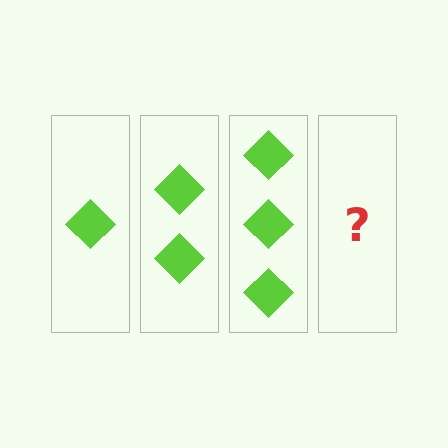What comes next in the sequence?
The next element should be 4 diamonds.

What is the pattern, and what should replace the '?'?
The pattern is that each step adds one more diamond. The '?' should be 4 diamonds.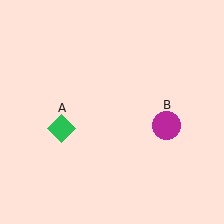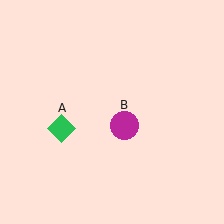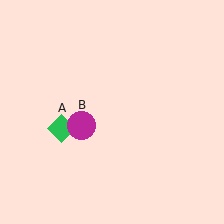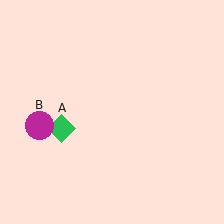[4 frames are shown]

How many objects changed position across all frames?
1 object changed position: magenta circle (object B).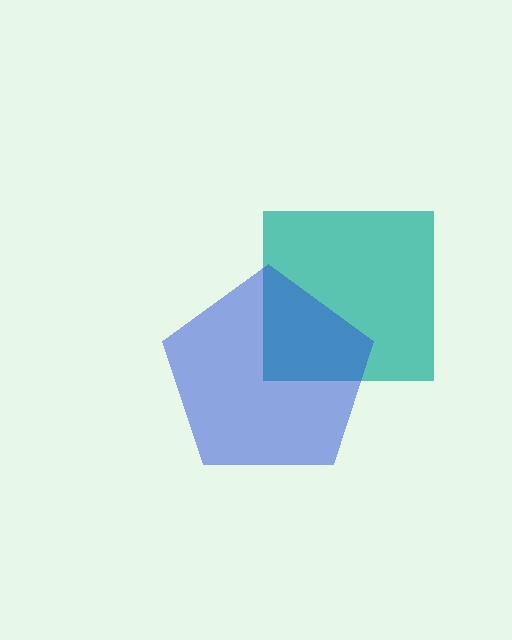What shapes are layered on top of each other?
The layered shapes are: a teal square, a blue pentagon.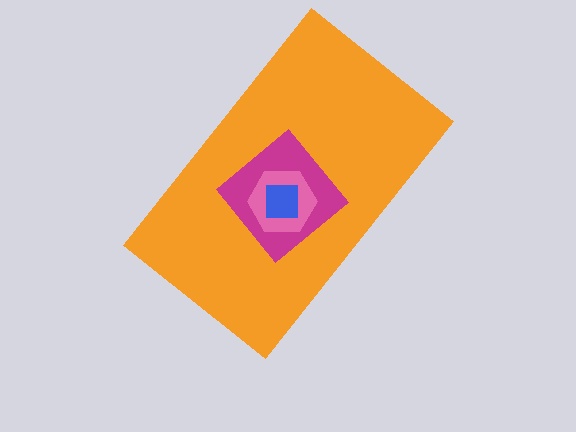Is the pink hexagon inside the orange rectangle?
Yes.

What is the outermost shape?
The orange rectangle.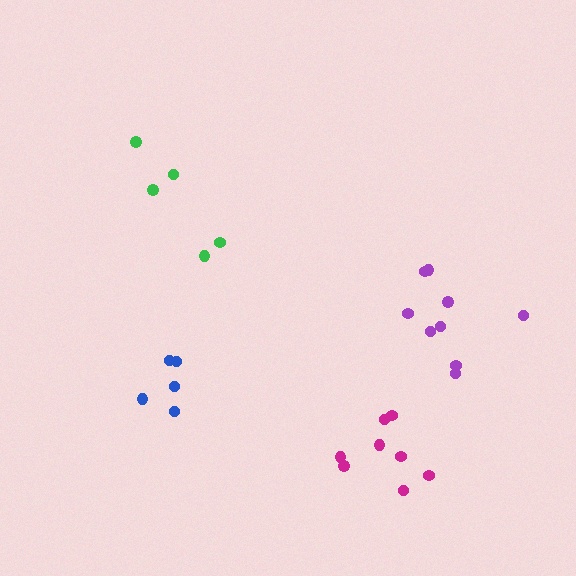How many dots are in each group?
Group 1: 5 dots, Group 2: 9 dots, Group 3: 5 dots, Group 4: 8 dots (27 total).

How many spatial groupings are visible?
There are 4 spatial groupings.